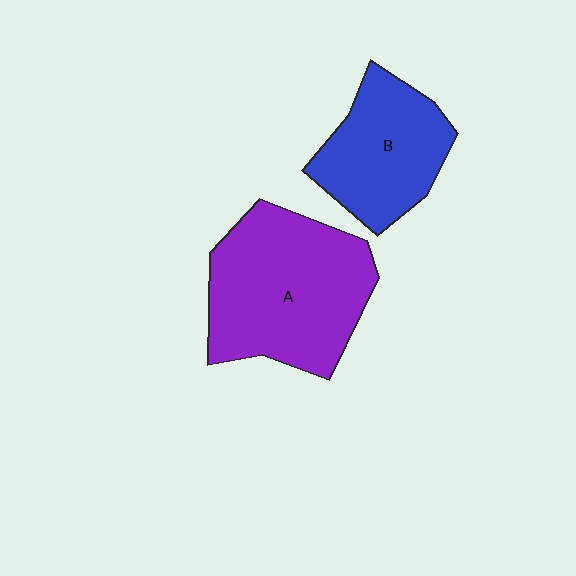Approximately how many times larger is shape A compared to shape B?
Approximately 1.5 times.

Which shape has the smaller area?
Shape B (blue).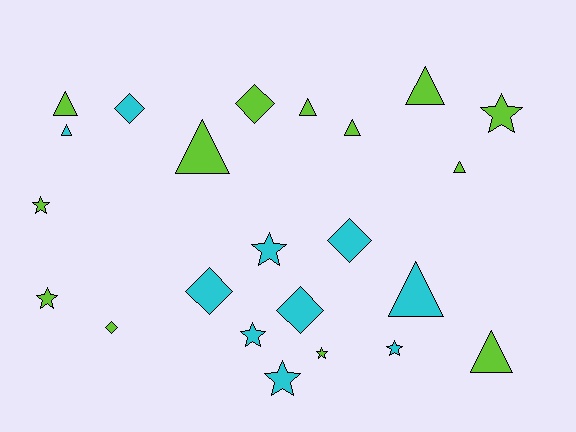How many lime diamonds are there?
There are 2 lime diamonds.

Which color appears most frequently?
Lime, with 13 objects.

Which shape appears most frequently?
Triangle, with 9 objects.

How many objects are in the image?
There are 23 objects.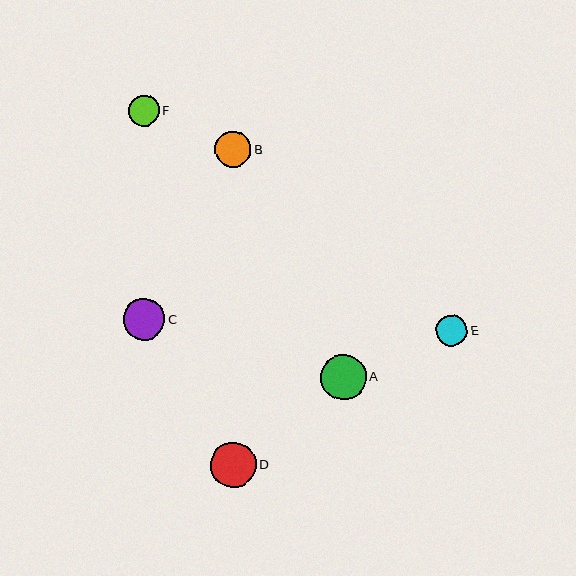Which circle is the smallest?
Circle F is the smallest with a size of approximately 31 pixels.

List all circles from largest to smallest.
From largest to smallest: A, D, C, B, E, F.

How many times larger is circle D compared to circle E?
Circle D is approximately 1.4 times the size of circle E.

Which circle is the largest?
Circle A is the largest with a size of approximately 46 pixels.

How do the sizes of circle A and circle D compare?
Circle A and circle D are approximately the same size.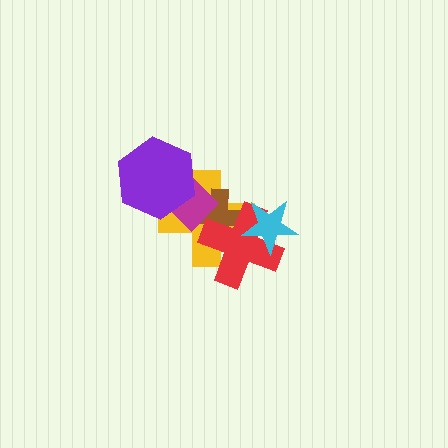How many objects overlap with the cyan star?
2 objects overlap with the cyan star.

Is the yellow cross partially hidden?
Yes, it is partially covered by another shape.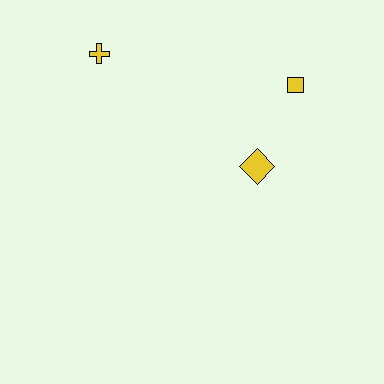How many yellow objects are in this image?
There are 3 yellow objects.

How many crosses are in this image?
There is 1 cross.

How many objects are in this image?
There are 3 objects.